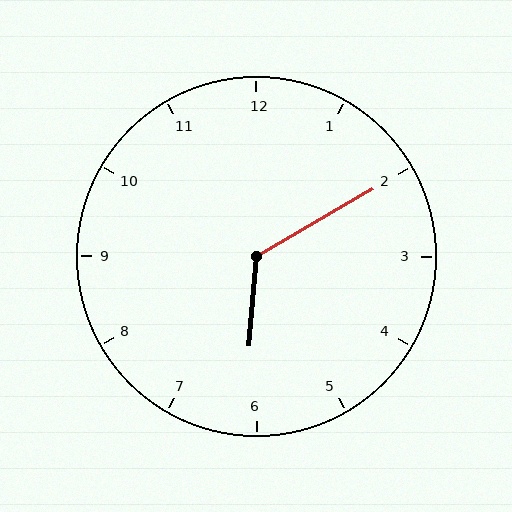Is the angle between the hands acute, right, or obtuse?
It is obtuse.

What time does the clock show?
6:10.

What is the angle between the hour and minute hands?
Approximately 125 degrees.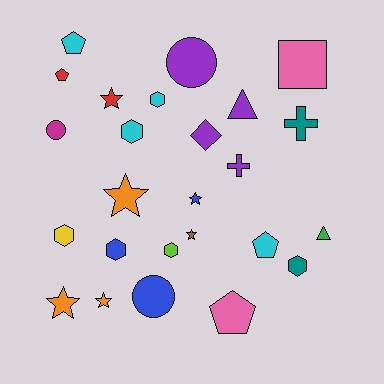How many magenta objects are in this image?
There is 1 magenta object.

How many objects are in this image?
There are 25 objects.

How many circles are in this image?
There are 3 circles.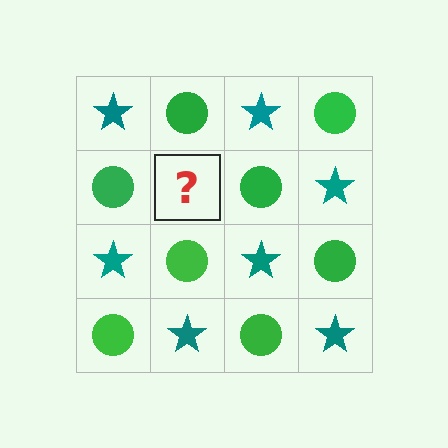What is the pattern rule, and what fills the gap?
The rule is that it alternates teal star and green circle in a checkerboard pattern. The gap should be filled with a teal star.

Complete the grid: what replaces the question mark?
The question mark should be replaced with a teal star.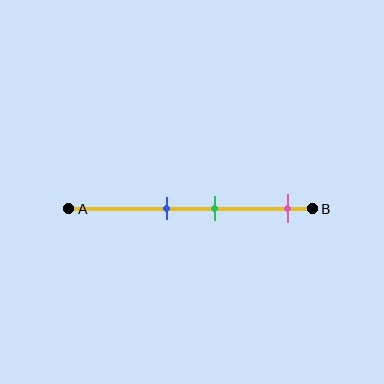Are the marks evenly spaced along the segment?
No, the marks are not evenly spaced.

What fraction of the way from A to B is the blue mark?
The blue mark is approximately 40% (0.4) of the way from A to B.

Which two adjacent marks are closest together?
The blue and green marks are the closest adjacent pair.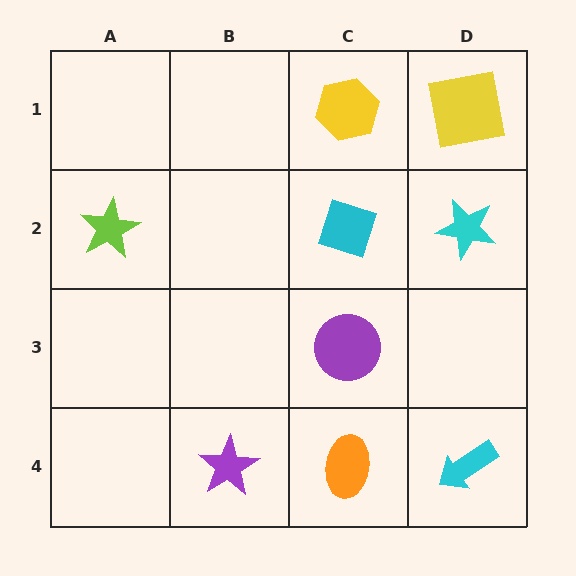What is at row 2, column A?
A lime star.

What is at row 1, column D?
A yellow square.